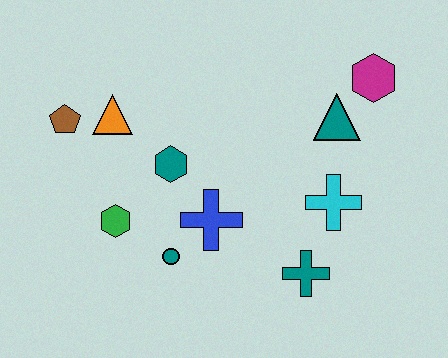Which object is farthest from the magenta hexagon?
The brown pentagon is farthest from the magenta hexagon.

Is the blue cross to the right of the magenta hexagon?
No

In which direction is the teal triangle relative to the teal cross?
The teal triangle is above the teal cross.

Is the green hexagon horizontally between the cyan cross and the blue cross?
No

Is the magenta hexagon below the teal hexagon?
No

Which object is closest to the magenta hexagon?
The teal triangle is closest to the magenta hexagon.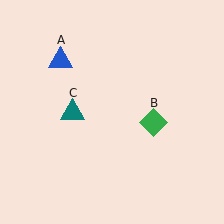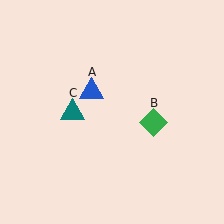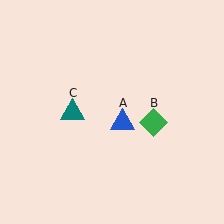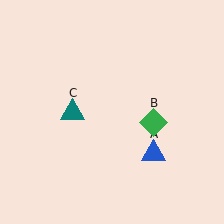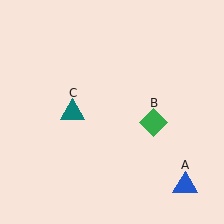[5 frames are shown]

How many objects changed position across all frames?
1 object changed position: blue triangle (object A).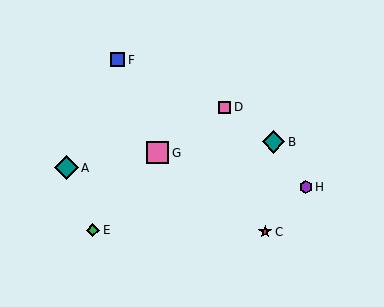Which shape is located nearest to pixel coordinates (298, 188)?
The purple hexagon (labeled H) at (306, 187) is nearest to that location.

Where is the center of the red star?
The center of the red star is at (265, 232).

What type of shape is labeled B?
Shape B is a teal diamond.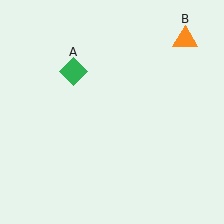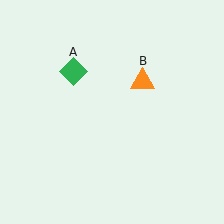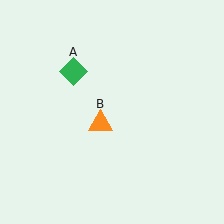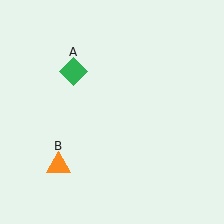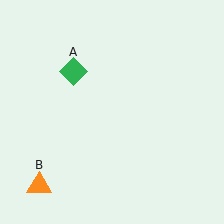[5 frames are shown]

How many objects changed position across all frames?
1 object changed position: orange triangle (object B).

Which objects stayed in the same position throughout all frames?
Green diamond (object A) remained stationary.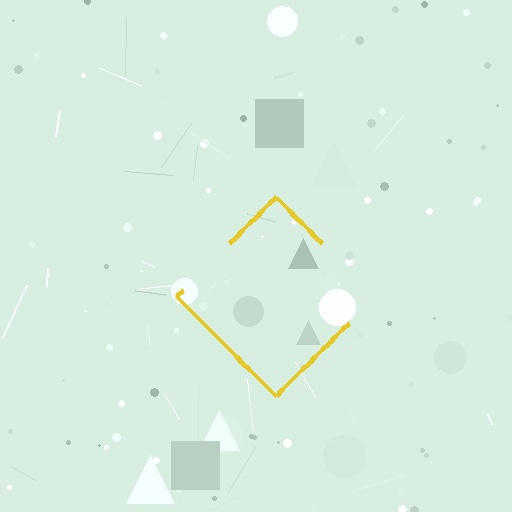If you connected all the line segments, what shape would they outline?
They would outline a diamond.